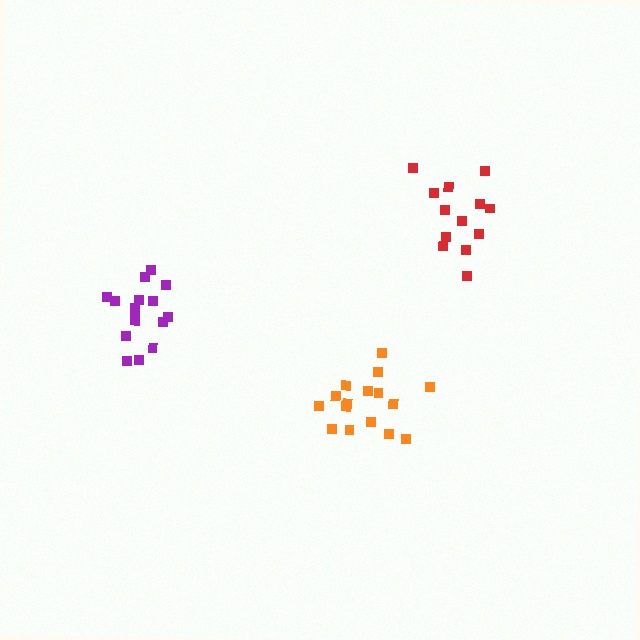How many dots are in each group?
Group 1: 16 dots, Group 2: 13 dots, Group 3: 16 dots (45 total).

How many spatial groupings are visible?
There are 3 spatial groupings.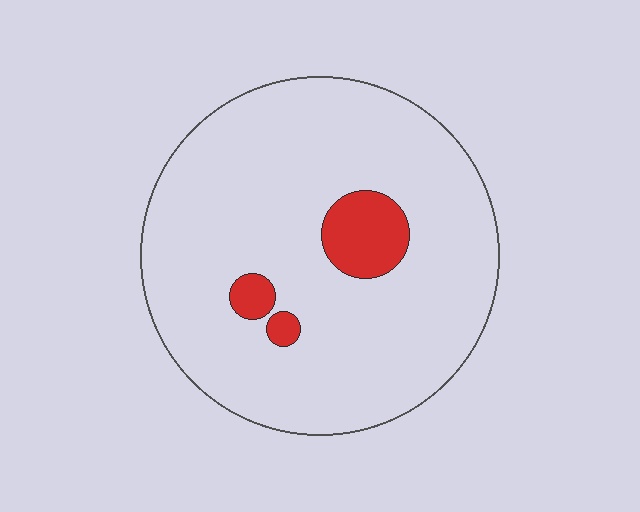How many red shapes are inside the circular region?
3.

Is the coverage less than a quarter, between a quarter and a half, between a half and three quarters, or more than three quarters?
Less than a quarter.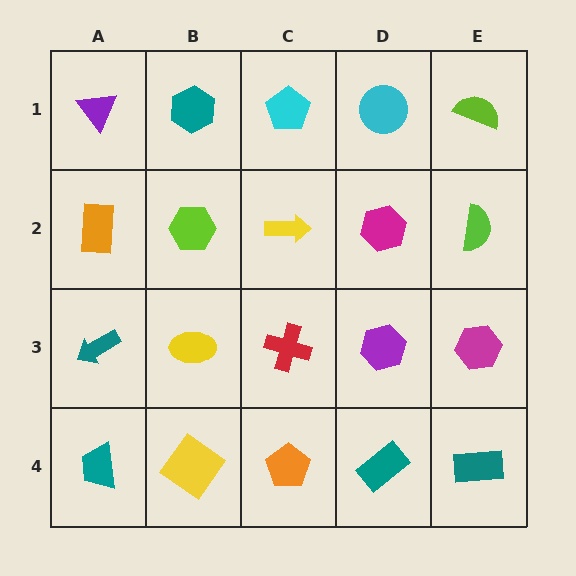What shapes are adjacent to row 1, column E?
A lime semicircle (row 2, column E), a cyan circle (row 1, column D).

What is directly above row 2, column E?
A lime semicircle.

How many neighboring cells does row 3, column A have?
3.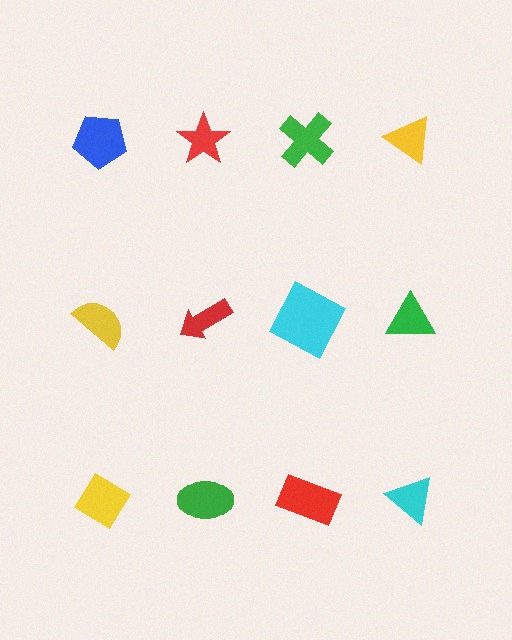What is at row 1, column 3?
A green cross.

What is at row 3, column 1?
A yellow diamond.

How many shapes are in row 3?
4 shapes.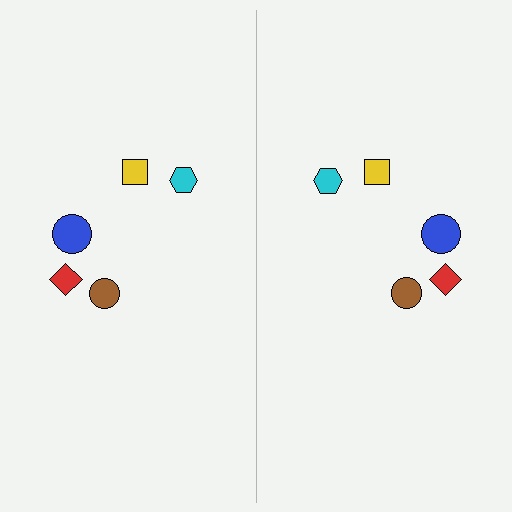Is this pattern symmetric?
Yes, this pattern has bilateral (reflection) symmetry.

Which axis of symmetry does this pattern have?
The pattern has a vertical axis of symmetry running through the center of the image.